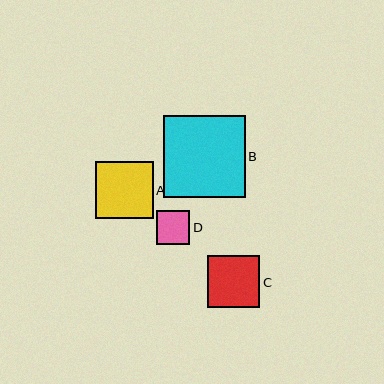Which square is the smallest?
Square D is the smallest with a size of approximately 34 pixels.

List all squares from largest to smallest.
From largest to smallest: B, A, C, D.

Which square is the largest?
Square B is the largest with a size of approximately 82 pixels.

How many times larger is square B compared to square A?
Square B is approximately 1.4 times the size of square A.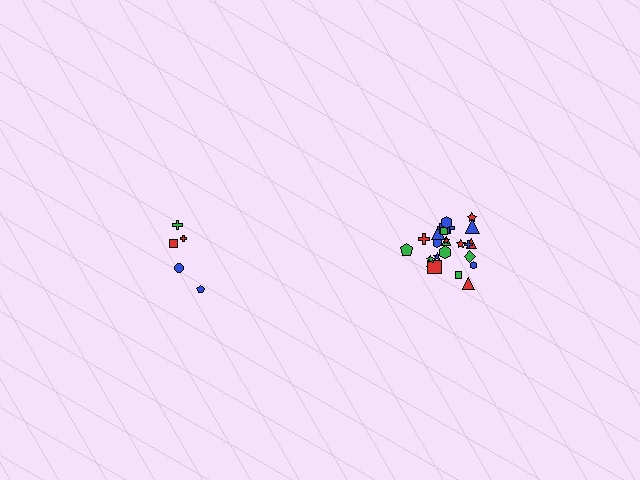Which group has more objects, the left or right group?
The right group.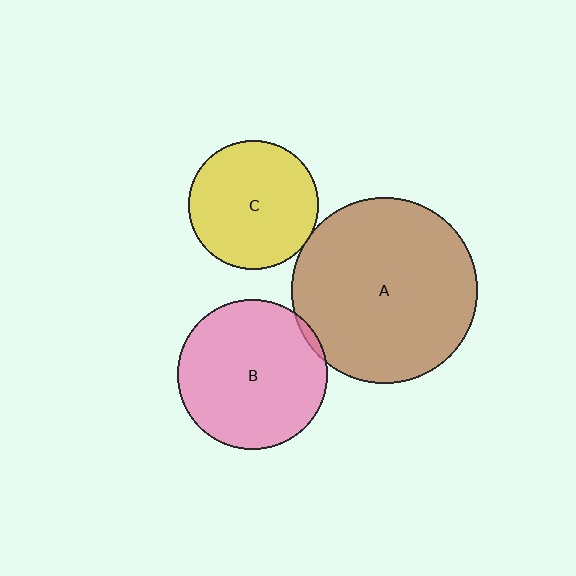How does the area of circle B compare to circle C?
Approximately 1.3 times.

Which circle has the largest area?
Circle A (brown).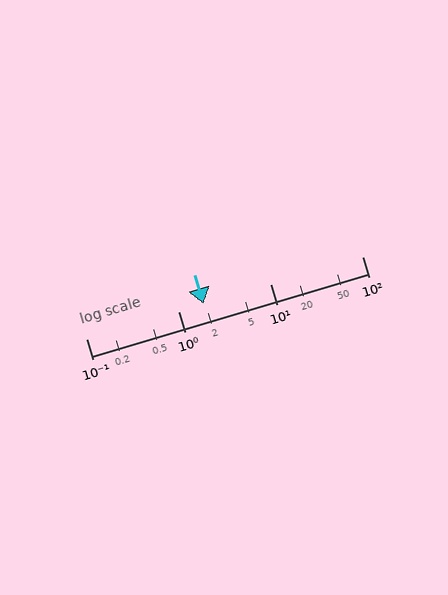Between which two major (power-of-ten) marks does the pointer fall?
The pointer is between 1 and 10.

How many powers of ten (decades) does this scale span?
The scale spans 3 decades, from 0.1 to 100.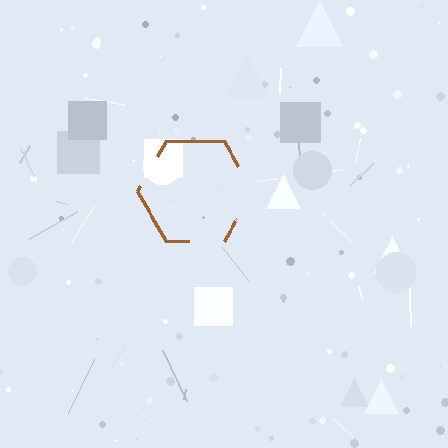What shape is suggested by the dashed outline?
The dashed outline suggests a hexagon.